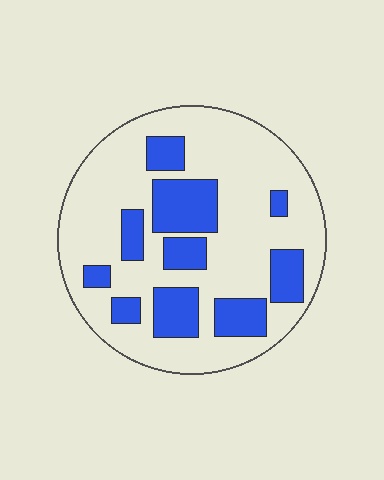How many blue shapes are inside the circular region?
10.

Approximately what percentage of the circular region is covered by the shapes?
Approximately 30%.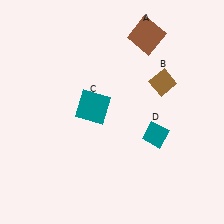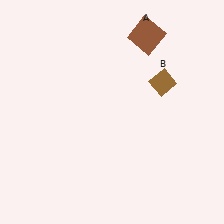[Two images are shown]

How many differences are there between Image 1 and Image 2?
There are 2 differences between the two images.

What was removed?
The teal diamond (D), the teal square (C) were removed in Image 2.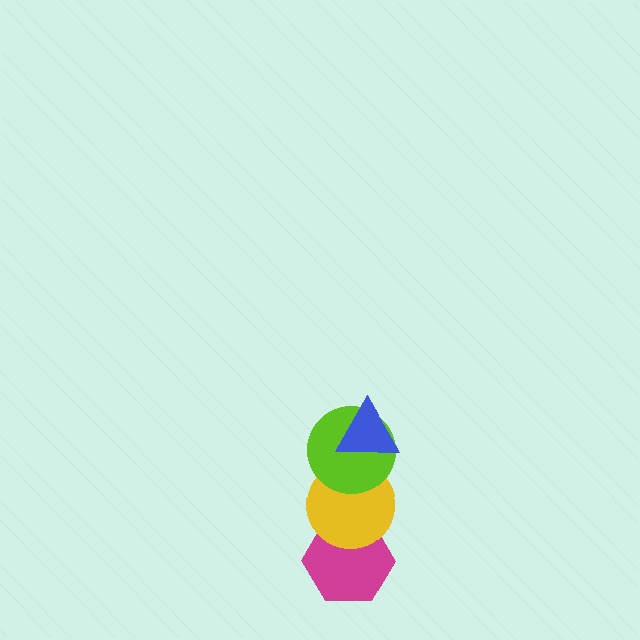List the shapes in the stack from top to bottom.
From top to bottom: the blue triangle, the lime circle, the yellow circle, the magenta hexagon.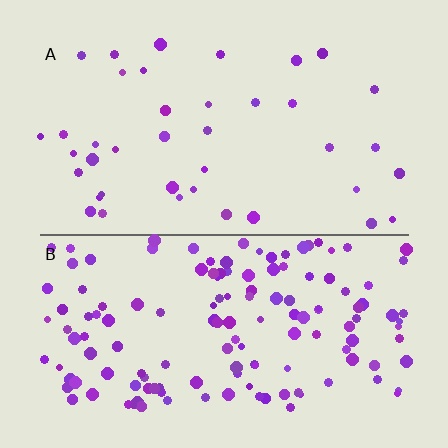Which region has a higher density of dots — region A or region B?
B (the bottom).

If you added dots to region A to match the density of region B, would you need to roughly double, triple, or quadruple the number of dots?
Approximately quadruple.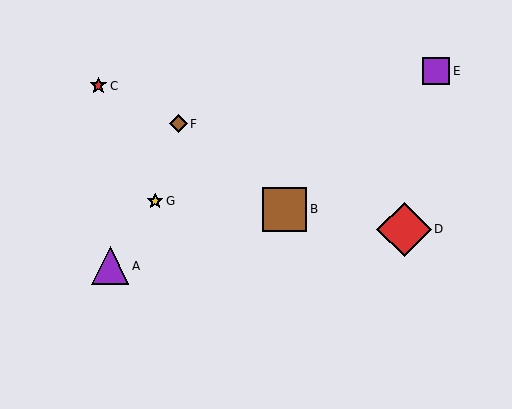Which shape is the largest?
The red diamond (labeled D) is the largest.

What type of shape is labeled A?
Shape A is a purple triangle.